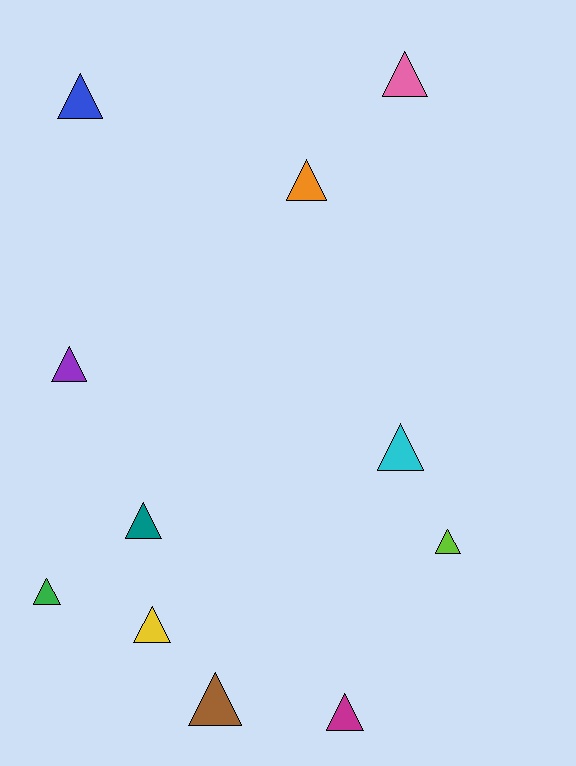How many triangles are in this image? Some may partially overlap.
There are 11 triangles.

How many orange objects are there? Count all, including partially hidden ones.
There is 1 orange object.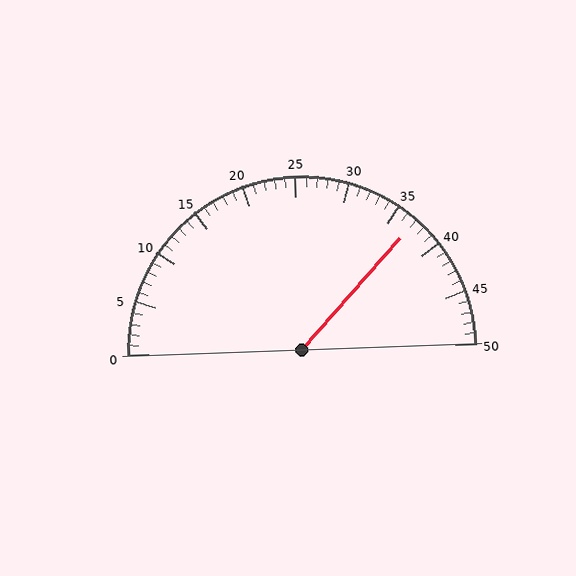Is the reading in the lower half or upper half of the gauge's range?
The reading is in the upper half of the range (0 to 50).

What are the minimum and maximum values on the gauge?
The gauge ranges from 0 to 50.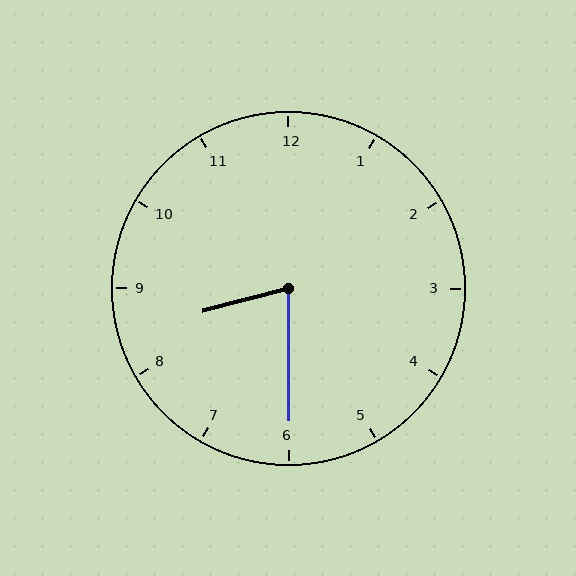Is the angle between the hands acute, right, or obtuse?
It is acute.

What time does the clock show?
8:30.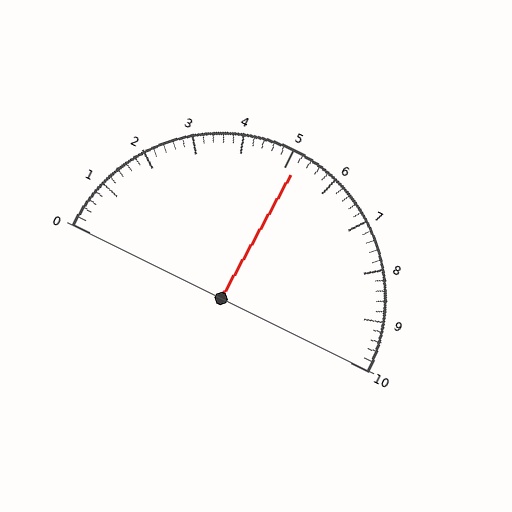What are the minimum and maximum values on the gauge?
The gauge ranges from 0 to 10.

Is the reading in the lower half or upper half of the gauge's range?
The reading is in the upper half of the range (0 to 10).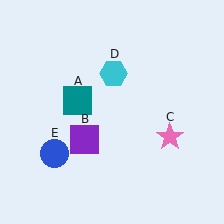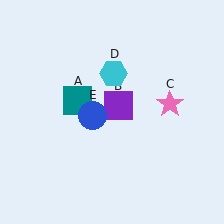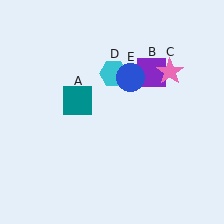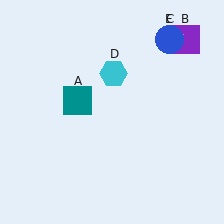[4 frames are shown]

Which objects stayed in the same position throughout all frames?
Teal square (object A) and cyan hexagon (object D) remained stationary.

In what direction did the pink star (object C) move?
The pink star (object C) moved up.